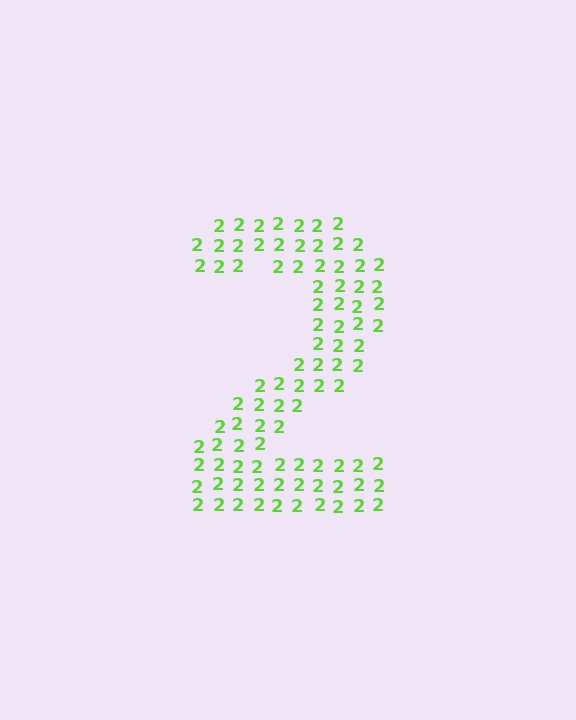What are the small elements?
The small elements are digit 2's.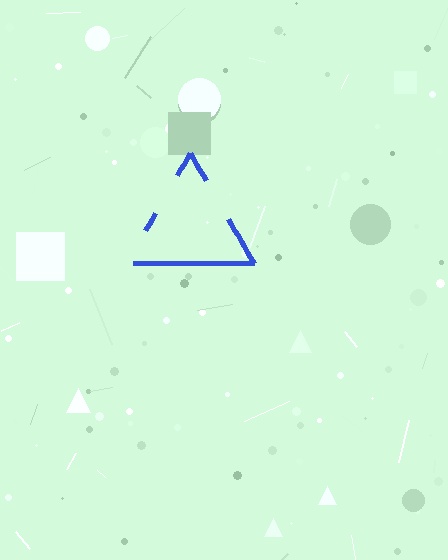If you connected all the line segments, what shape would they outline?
They would outline a triangle.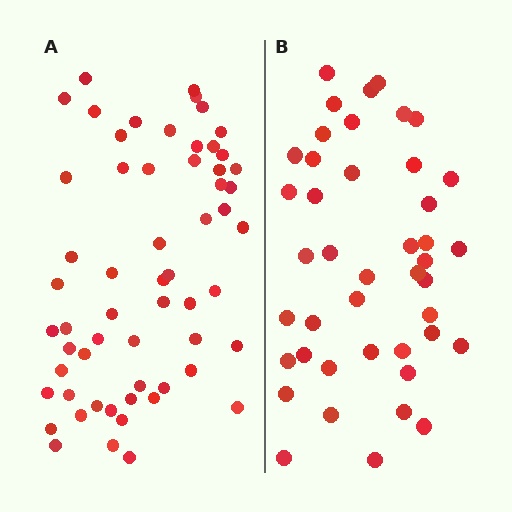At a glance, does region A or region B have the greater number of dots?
Region A (the left region) has more dots.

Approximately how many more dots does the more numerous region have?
Region A has approximately 15 more dots than region B.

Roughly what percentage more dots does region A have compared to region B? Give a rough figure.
About 35% more.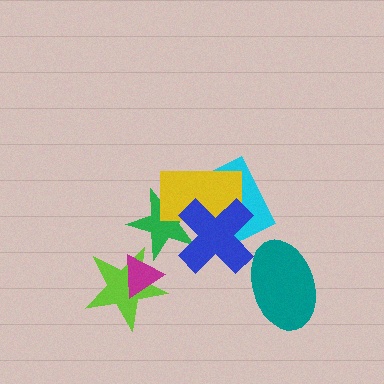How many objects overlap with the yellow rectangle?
3 objects overlap with the yellow rectangle.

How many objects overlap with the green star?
3 objects overlap with the green star.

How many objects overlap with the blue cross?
3 objects overlap with the blue cross.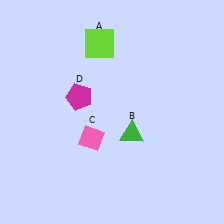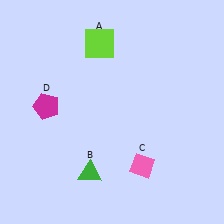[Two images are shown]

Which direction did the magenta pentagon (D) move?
The magenta pentagon (D) moved left.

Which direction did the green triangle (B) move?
The green triangle (B) moved left.